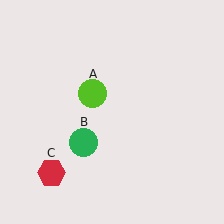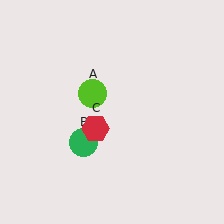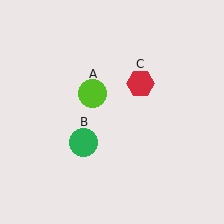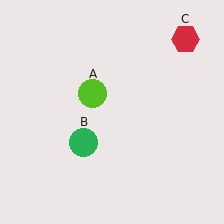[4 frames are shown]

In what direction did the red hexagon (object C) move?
The red hexagon (object C) moved up and to the right.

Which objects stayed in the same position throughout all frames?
Lime circle (object A) and green circle (object B) remained stationary.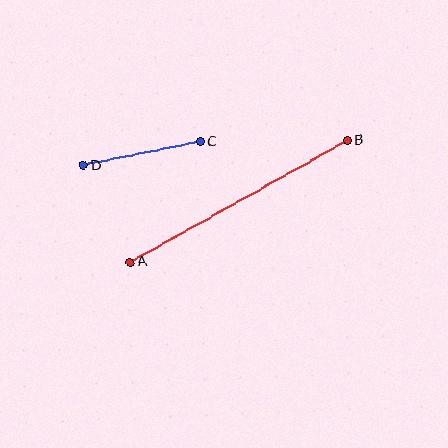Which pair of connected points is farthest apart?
Points A and B are farthest apart.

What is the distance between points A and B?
The distance is approximately 249 pixels.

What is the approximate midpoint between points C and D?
The midpoint is at approximately (141, 153) pixels.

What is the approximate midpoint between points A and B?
The midpoint is at approximately (239, 201) pixels.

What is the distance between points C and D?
The distance is approximately 119 pixels.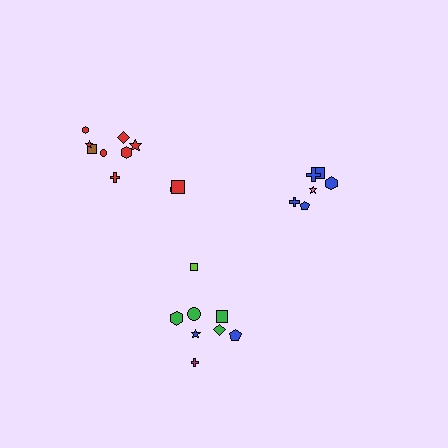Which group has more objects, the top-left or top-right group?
The top-left group.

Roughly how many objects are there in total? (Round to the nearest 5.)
Roughly 25 objects in total.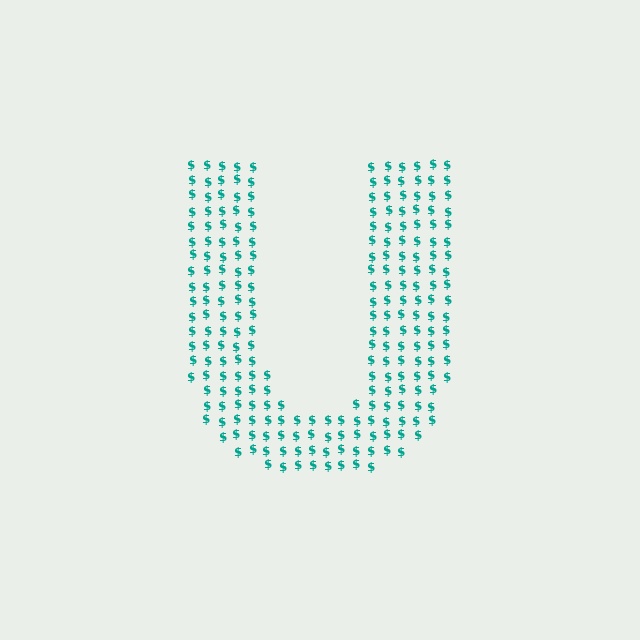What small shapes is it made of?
It is made of small dollar signs.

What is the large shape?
The large shape is the letter U.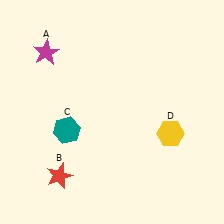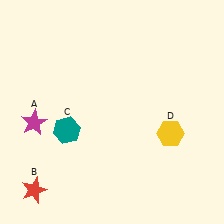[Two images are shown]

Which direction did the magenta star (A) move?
The magenta star (A) moved down.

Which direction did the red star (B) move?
The red star (B) moved left.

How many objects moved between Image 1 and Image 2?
2 objects moved between the two images.